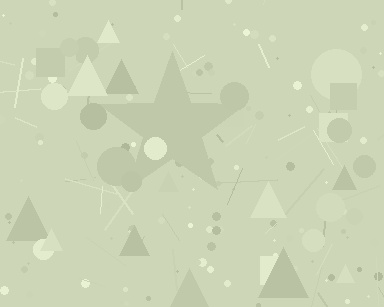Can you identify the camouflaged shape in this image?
The camouflaged shape is a star.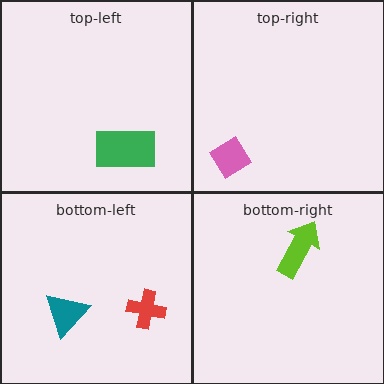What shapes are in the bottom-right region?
The lime arrow.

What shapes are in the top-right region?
The pink diamond.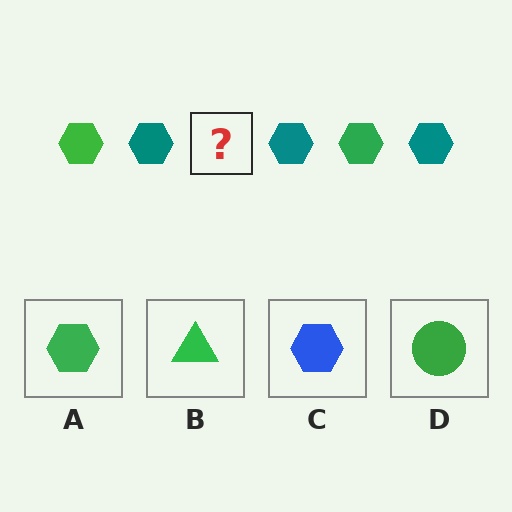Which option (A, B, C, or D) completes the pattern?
A.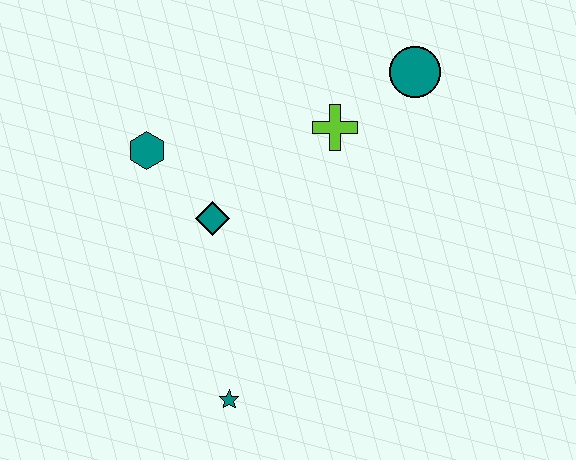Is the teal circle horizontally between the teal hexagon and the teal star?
No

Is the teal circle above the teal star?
Yes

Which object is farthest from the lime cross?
The teal star is farthest from the lime cross.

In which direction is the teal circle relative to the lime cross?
The teal circle is to the right of the lime cross.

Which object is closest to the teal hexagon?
The teal diamond is closest to the teal hexagon.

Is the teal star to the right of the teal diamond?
Yes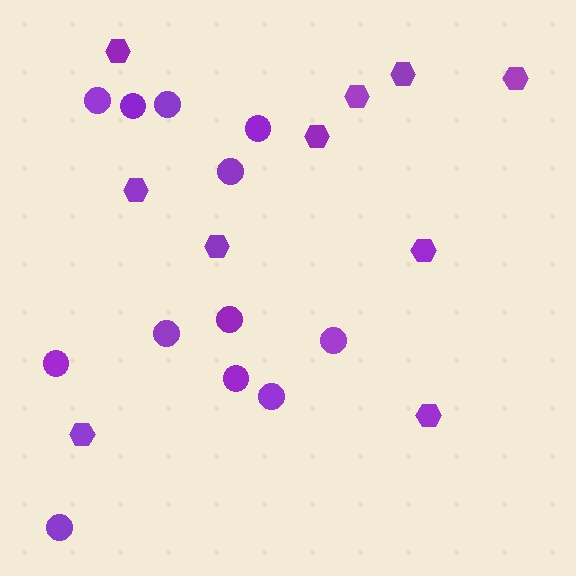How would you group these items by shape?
There are 2 groups: one group of circles (12) and one group of hexagons (10).